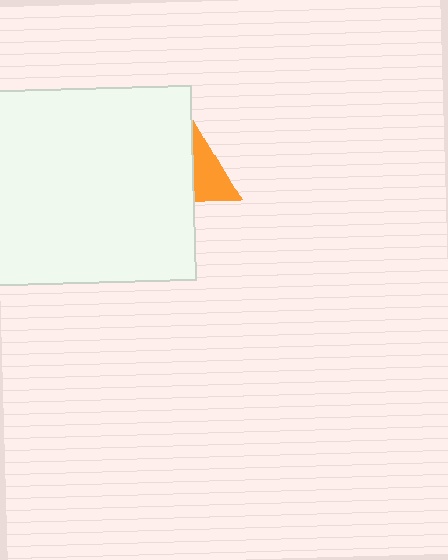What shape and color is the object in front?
The object in front is a white rectangle.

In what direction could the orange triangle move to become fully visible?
The orange triangle could move right. That would shift it out from behind the white rectangle entirely.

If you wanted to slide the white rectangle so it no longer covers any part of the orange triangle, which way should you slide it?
Slide it left — that is the most direct way to separate the two shapes.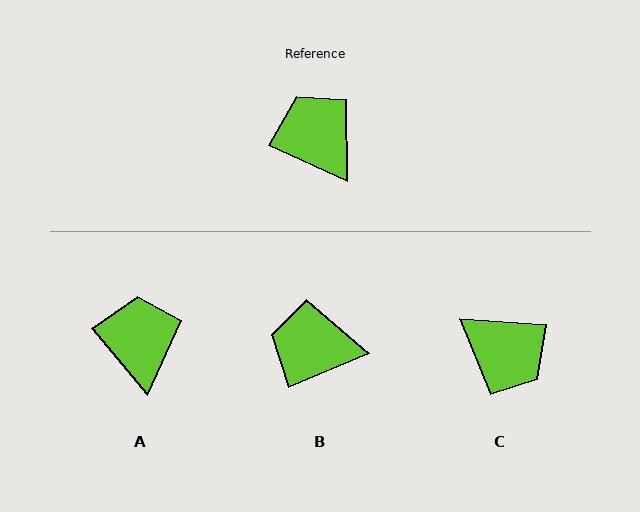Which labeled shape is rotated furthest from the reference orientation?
C, about 159 degrees away.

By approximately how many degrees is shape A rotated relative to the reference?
Approximately 26 degrees clockwise.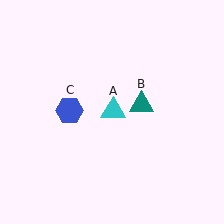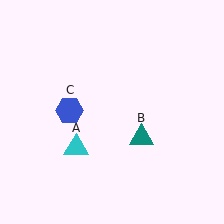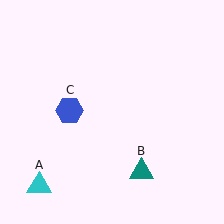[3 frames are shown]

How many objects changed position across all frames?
2 objects changed position: cyan triangle (object A), teal triangle (object B).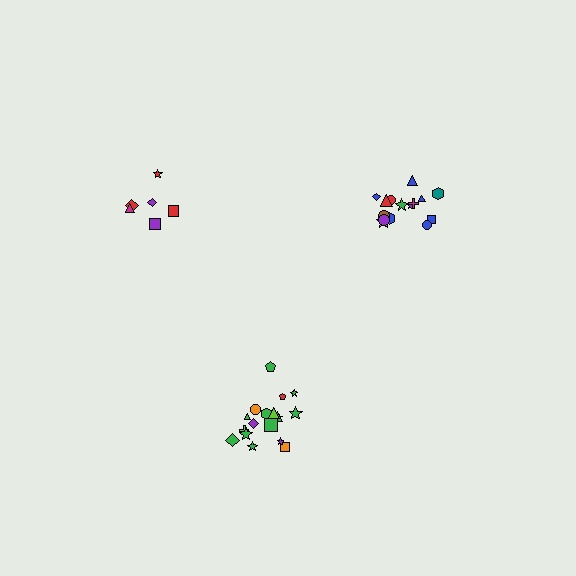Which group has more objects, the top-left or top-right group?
The top-right group.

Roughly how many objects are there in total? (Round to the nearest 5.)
Roughly 40 objects in total.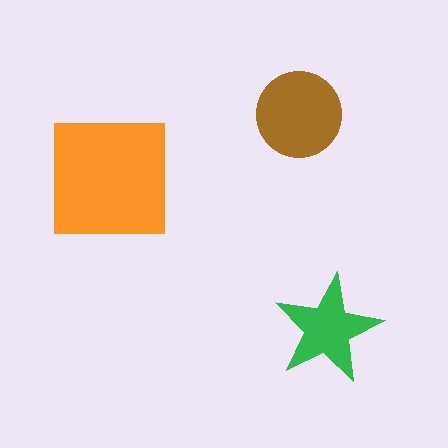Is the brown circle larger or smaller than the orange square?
Smaller.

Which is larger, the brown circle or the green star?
The brown circle.